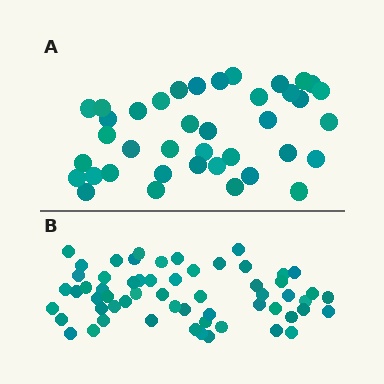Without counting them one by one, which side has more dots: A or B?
Region B (the bottom region) has more dots.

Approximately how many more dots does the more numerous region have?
Region B has approximately 20 more dots than region A.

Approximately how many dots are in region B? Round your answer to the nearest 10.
About 60 dots. (The exact count is 59, which rounds to 60.)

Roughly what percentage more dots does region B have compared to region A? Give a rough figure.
About 50% more.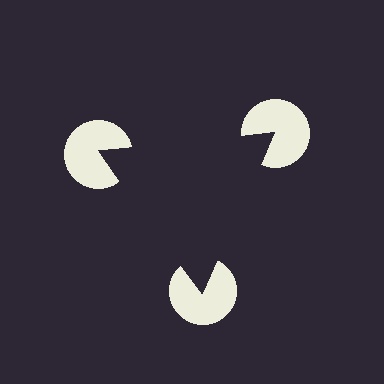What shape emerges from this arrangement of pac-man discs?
An illusory triangle — its edges are inferred from the aligned wedge cuts in the pac-man discs, not physically drawn.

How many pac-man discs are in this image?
There are 3 — one at each vertex of the illusory triangle.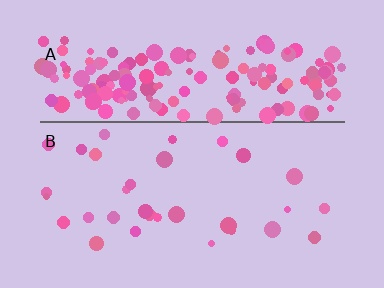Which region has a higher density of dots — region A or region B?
A (the top).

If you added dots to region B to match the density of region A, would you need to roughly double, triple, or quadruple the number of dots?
Approximately quadruple.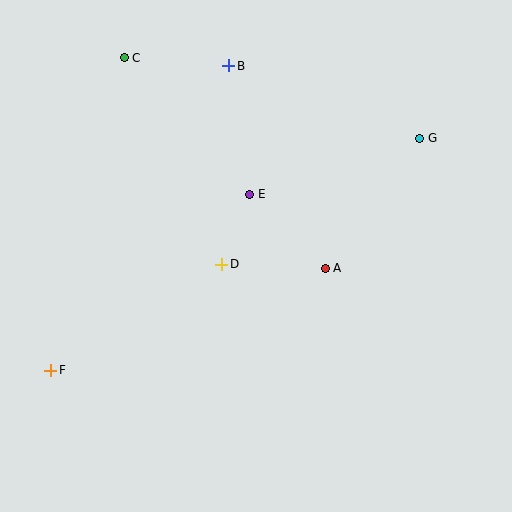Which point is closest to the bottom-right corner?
Point A is closest to the bottom-right corner.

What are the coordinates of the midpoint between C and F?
The midpoint between C and F is at (87, 214).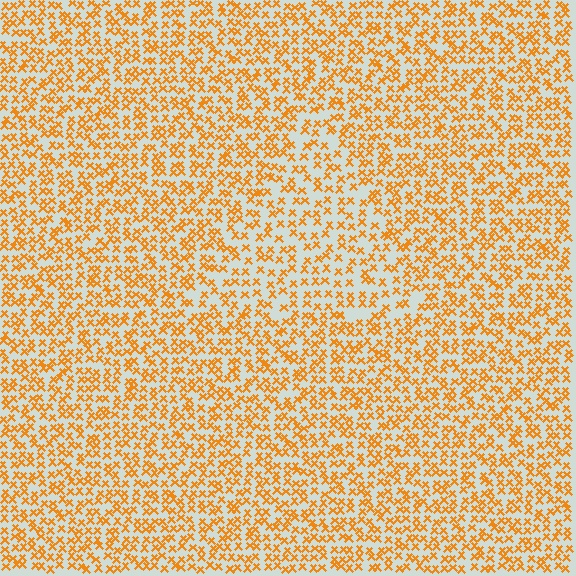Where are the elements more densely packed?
The elements are more densely packed outside the triangle boundary.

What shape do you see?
I see a triangle.